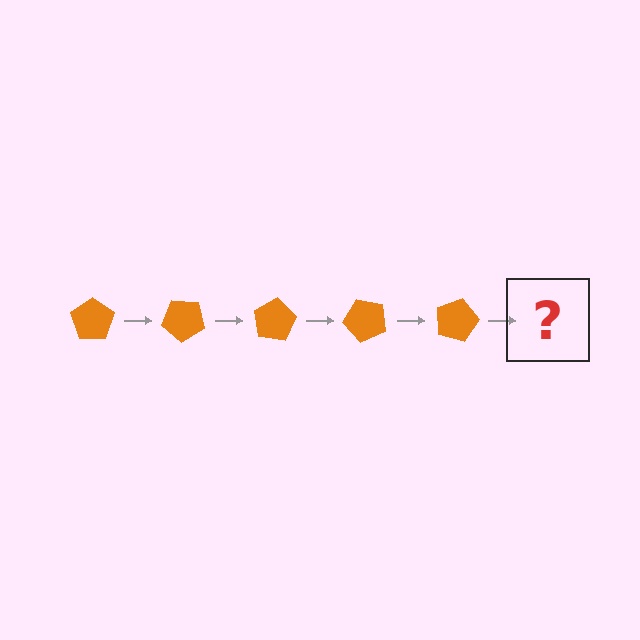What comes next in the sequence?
The next element should be an orange pentagon rotated 200 degrees.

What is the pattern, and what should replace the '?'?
The pattern is that the pentagon rotates 40 degrees each step. The '?' should be an orange pentagon rotated 200 degrees.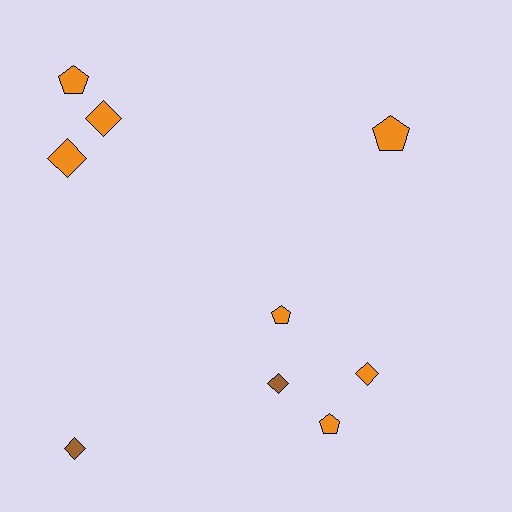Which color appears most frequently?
Orange, with 7 objects.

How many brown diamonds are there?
There are 2 brown diamonds.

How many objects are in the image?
There are 9 objects.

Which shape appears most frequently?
Diamond, with 5 objects.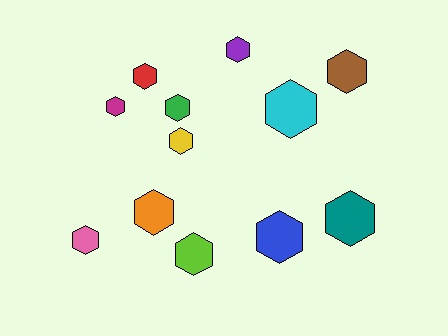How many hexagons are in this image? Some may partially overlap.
There are 12 hexagons.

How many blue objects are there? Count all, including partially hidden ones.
There is 1 blue object.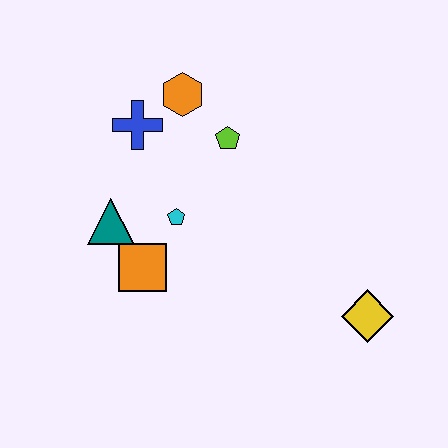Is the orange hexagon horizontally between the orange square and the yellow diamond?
Yes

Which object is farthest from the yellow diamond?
The blue cross is farthest from the yellow diamond.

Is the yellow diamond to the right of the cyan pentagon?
Yes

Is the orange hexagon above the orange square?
Yes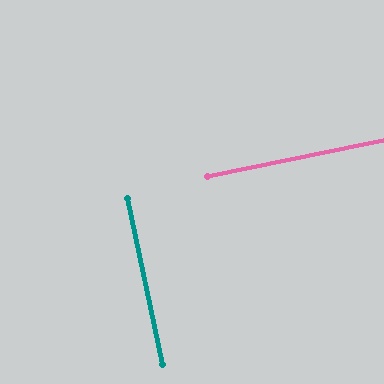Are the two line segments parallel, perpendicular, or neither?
Perpendicular — they meet at approximately 90°.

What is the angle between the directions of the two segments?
Approximately 90 degrees.